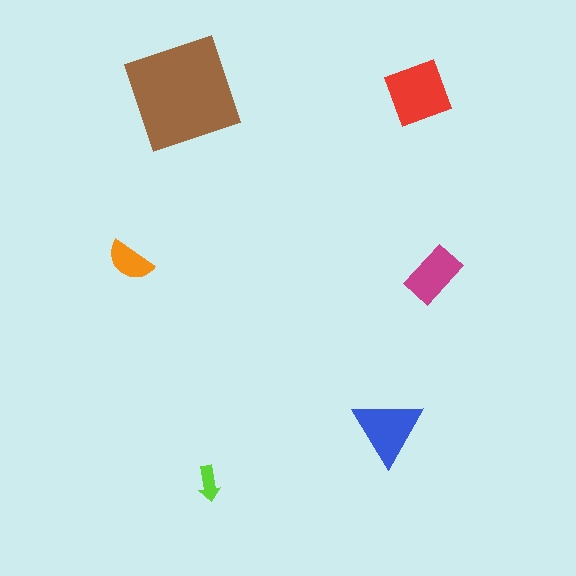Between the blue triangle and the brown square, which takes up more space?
The brown square.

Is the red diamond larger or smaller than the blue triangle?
Larger.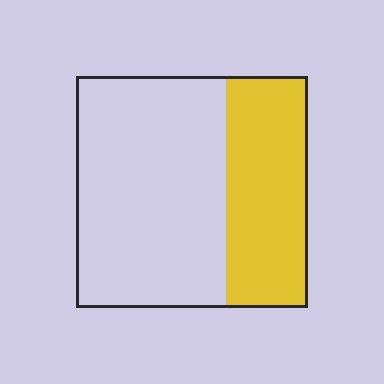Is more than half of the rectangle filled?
No.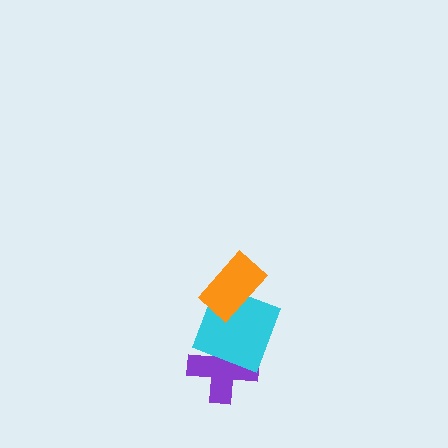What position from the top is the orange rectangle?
The orange rectangle is 1st from the top.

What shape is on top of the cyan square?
The orange rectangle is on top of the cyan square.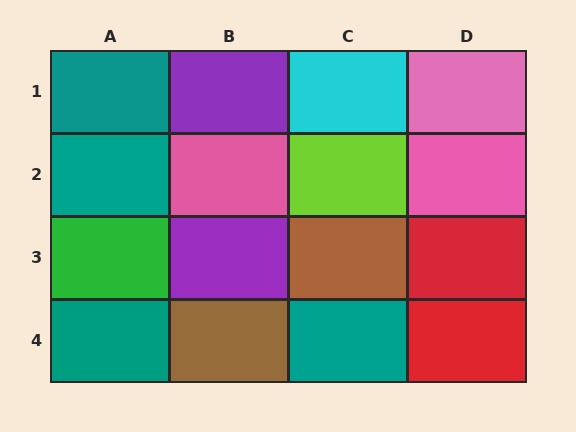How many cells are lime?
1 cell is lime.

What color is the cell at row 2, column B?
Pink.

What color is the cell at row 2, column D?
Pink.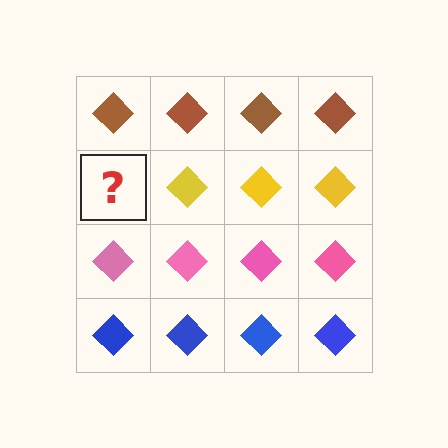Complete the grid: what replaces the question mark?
The question mark should be replaced with a yellow diamond.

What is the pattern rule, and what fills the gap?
The rule is that each row has a consistent color. The gap should be filled with a yellow diamond.